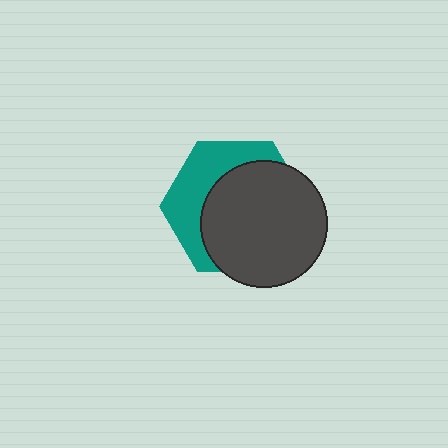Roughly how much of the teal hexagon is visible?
A small part of it is visible (roughly 37%).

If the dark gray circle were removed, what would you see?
You would see the complete teal hexagon.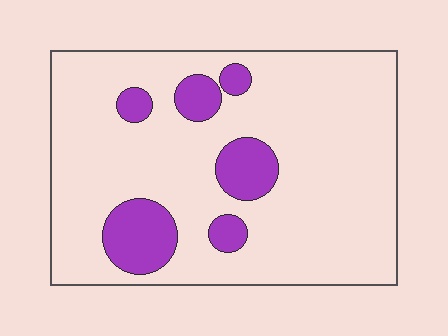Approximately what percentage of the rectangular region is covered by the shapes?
Approximately 15%.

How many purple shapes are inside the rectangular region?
6.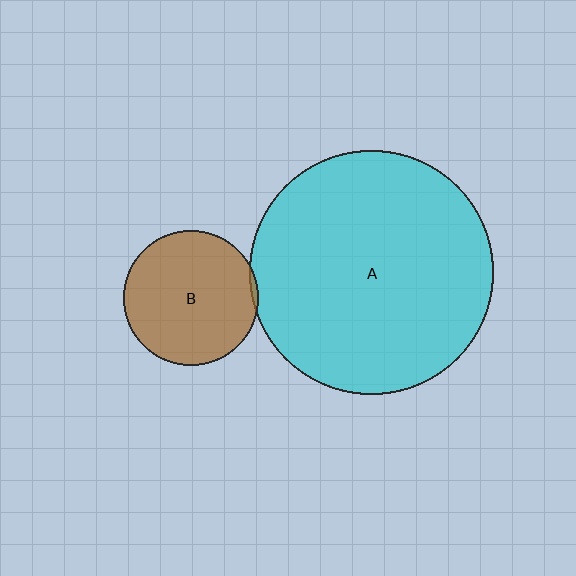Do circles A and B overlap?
Yes.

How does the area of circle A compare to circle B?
Approximately 3.3 times.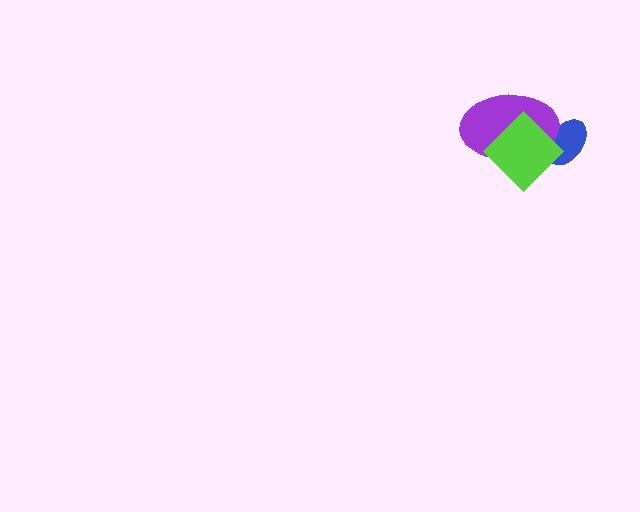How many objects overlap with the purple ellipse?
2 objects overlap with the purple ellipse.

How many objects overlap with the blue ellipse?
2 objects overlap with the blue ellipse.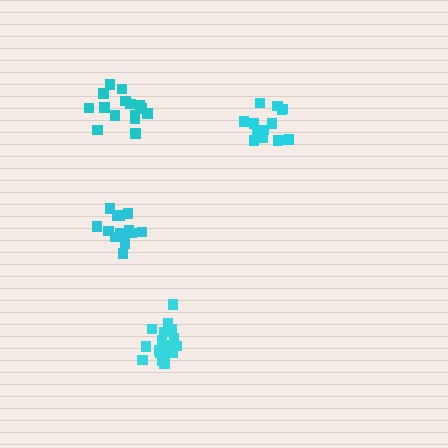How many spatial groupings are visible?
There are 4 spatial groupings.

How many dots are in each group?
Group 1: 15 dots, Group 2: 14 dots, Group 3: 15 dots, Group 4: 20 dots (64 total).